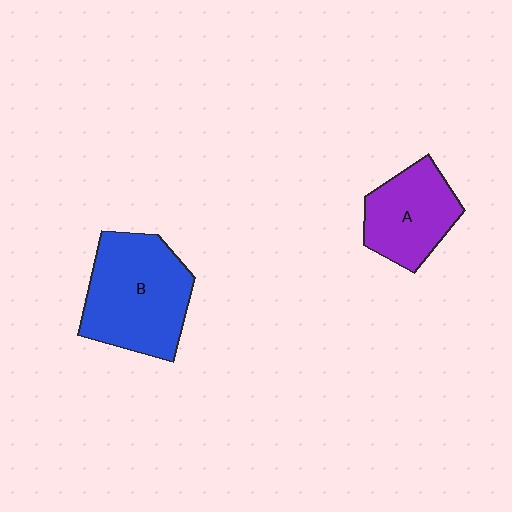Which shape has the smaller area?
Shape A (purple).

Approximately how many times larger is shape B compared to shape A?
Approximately 1.5 times.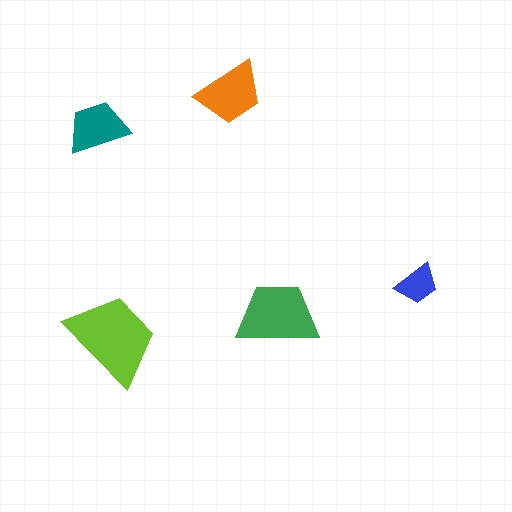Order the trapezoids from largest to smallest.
the lime one, the green one, the orange one, the teal one, the blue one.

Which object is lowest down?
The lime trapezoid is bottommost.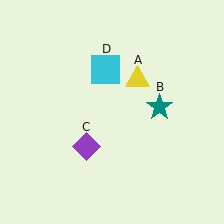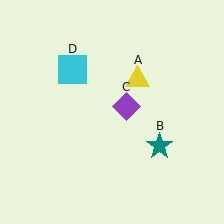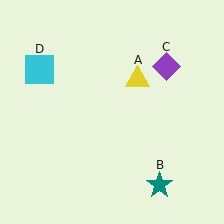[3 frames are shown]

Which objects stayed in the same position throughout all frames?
Yellow triangle (object A) remained stationary.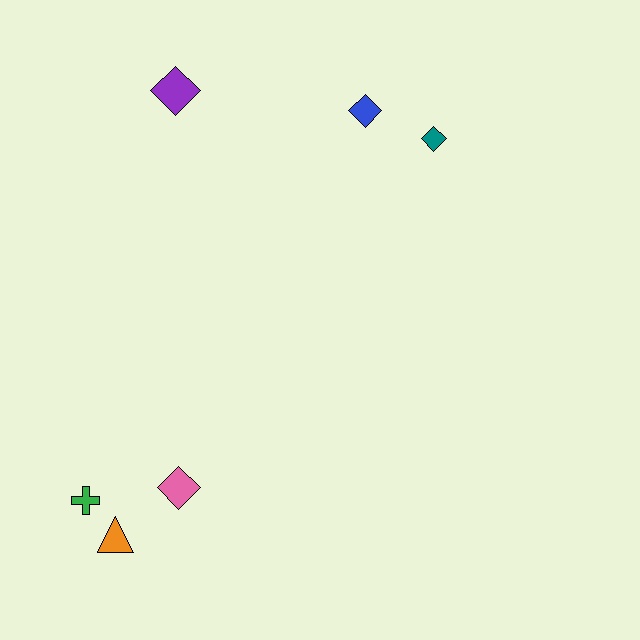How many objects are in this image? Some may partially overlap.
There are 6 objects.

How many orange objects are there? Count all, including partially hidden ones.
There is 1 orange object.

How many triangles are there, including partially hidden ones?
There is 1 triangle.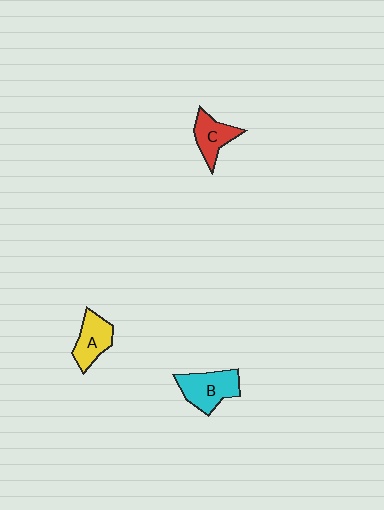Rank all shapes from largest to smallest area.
From largest to smallest: B (cyan), A (yellow), C (red).